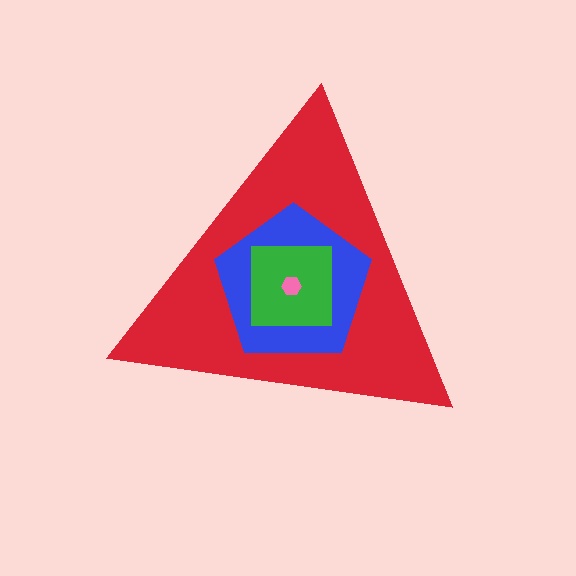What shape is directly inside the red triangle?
The blue pentagon.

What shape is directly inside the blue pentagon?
The green square.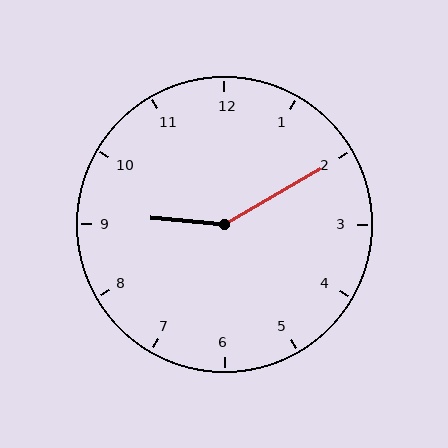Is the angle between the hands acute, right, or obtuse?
It is obtuse.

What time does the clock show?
9:10.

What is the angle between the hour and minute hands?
Approximately 145 degrees.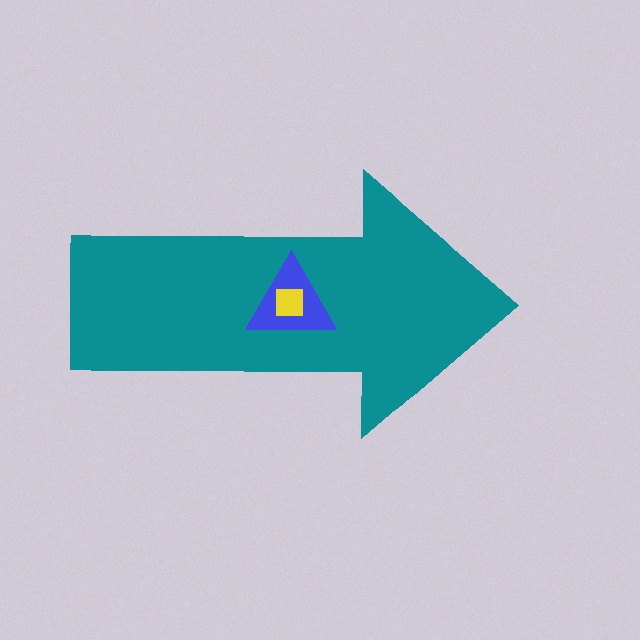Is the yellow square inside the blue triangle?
Yes.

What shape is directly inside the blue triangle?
The yellow square.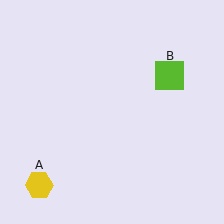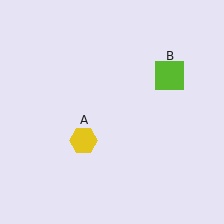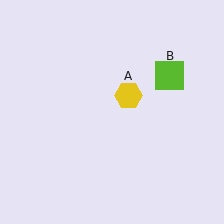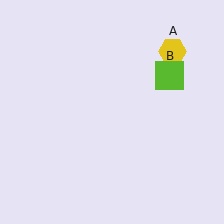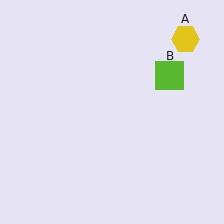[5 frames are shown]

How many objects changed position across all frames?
1 object changed position: yellow hexagon (object A).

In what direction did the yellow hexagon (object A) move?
The yellow hexagon (object A) moved up and to the right.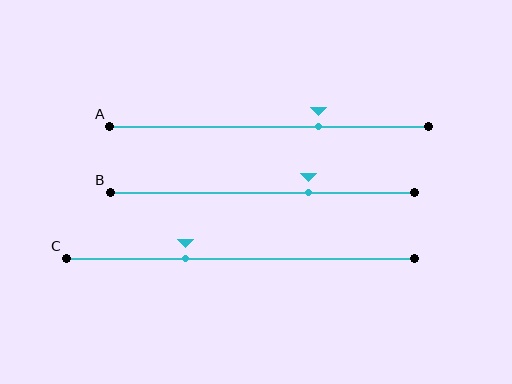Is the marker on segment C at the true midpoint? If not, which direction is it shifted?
No, the marker on segment C is shifted to the left by about 16% of the segment length.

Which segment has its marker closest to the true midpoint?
Segment B has its marker closest to the true midpoint.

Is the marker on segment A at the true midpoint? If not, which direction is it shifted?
No, the marker on segment A is shifted to the right by about 15% of the segment length.